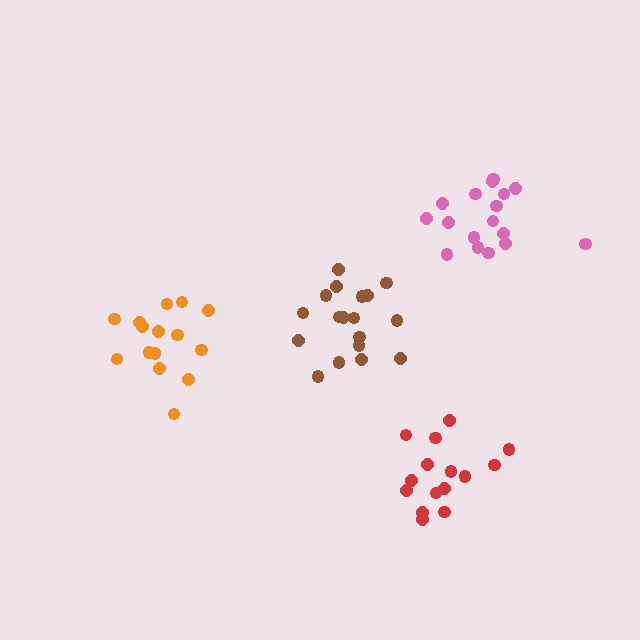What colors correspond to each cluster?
The clusters are colored: orange, red, brown, pink.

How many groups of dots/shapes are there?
There are 4 groups.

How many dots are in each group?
Group 1: 15 dots, Group 2: 15 dots, Group 3: 18 dots, Group 4: 17 dots (65 total).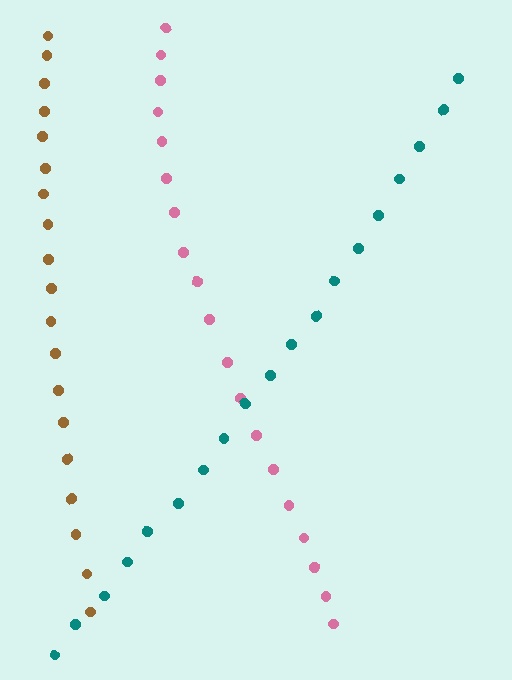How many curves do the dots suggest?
There are 3 distinct paths.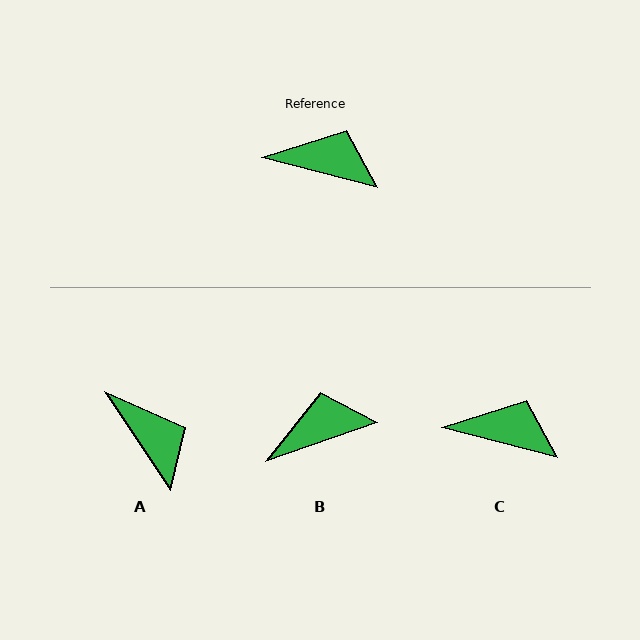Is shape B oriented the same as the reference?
No, it is off by about 34 degrees.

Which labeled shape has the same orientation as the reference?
C.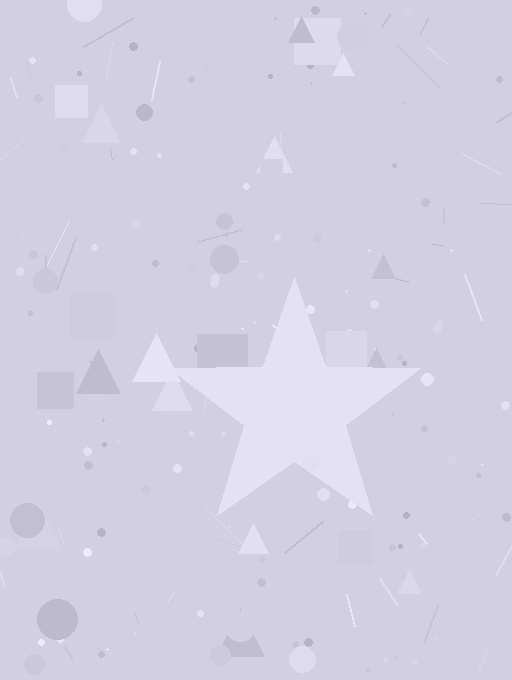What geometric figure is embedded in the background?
A star is embedded in the background.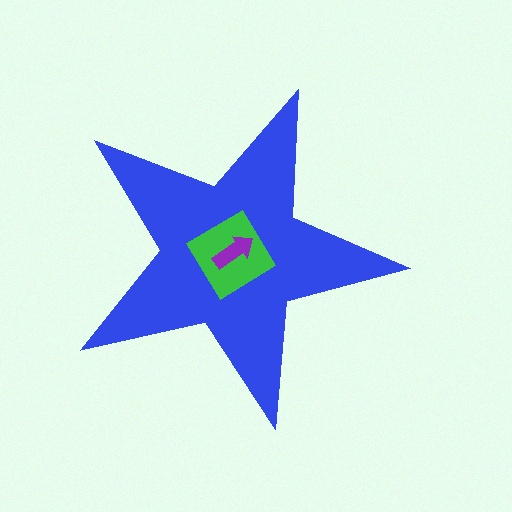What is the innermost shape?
The purple arrow.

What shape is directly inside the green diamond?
The purple arrow.